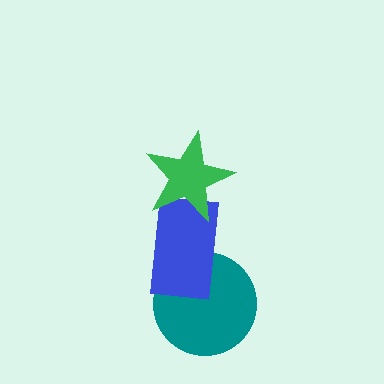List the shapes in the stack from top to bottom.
From top to bottom: the green star, the blue rectangle, the teal circle.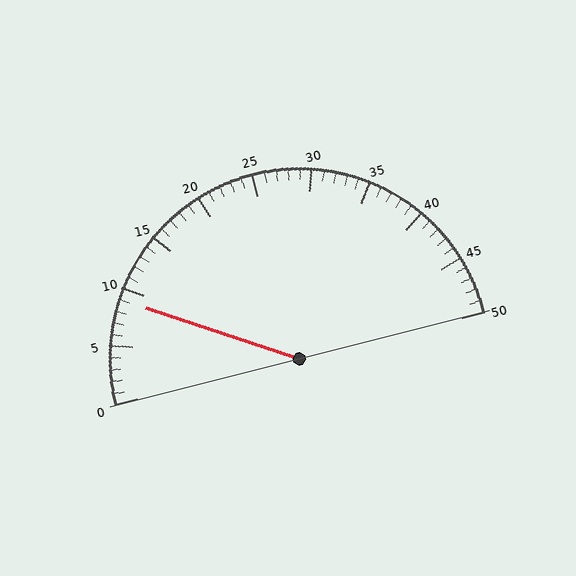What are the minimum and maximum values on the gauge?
The gauge ranges from 0 to 50.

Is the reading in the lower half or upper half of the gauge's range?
The reading is in the lower half of the range (0 to 50).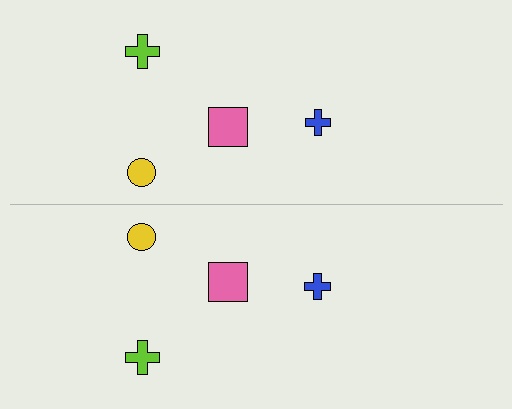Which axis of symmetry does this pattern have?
The pattern has a horizontal axis of symmetry running through the center of the image.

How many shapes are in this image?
There are 8 shapes in this image.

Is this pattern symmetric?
Yes, this pattern has bilateral (reflection) symmetry.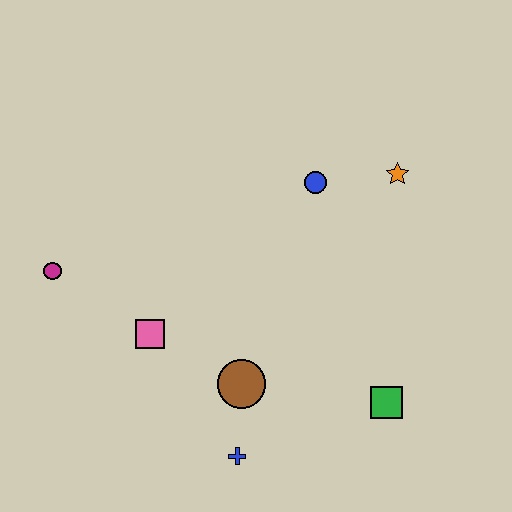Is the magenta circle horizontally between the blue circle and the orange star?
No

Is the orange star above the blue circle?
Yes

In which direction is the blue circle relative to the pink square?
The blue circle is to the right of the pink square.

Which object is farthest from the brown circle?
The orange star is farthest from the brown circle.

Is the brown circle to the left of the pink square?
No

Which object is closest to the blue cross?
The brown circle is closest to the blue cross.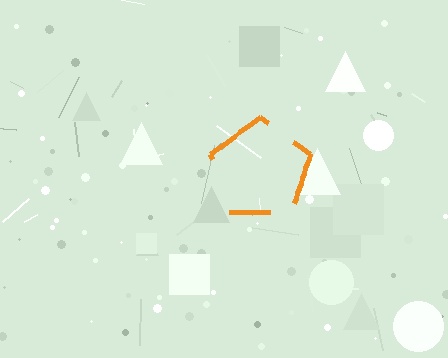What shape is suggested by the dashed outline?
The dashed outline suggests a pentagon.